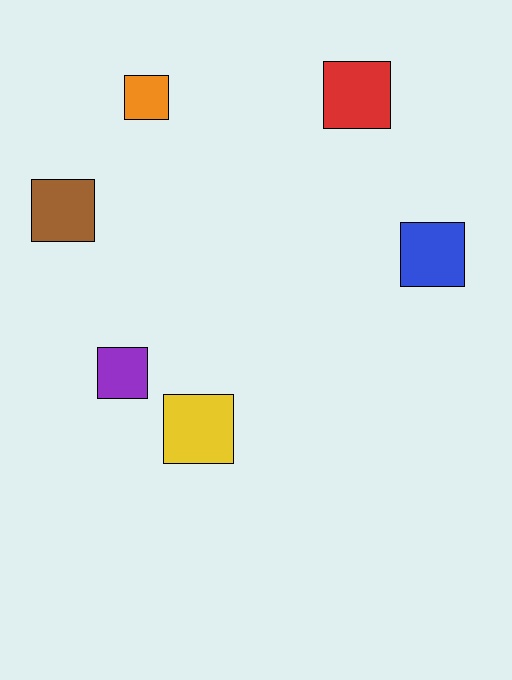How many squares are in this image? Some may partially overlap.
There are 6 squares.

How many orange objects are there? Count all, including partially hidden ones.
There is 1 orange object.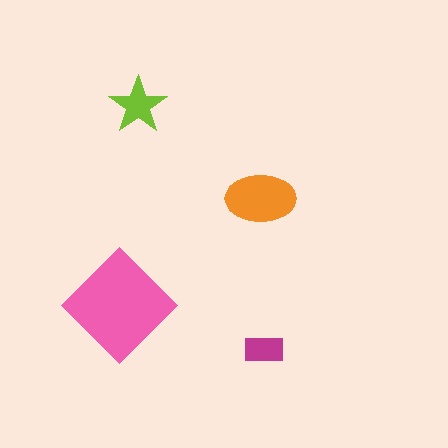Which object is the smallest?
The magenta rectangle.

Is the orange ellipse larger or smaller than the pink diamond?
Smaller.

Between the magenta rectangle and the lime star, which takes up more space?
The lime star.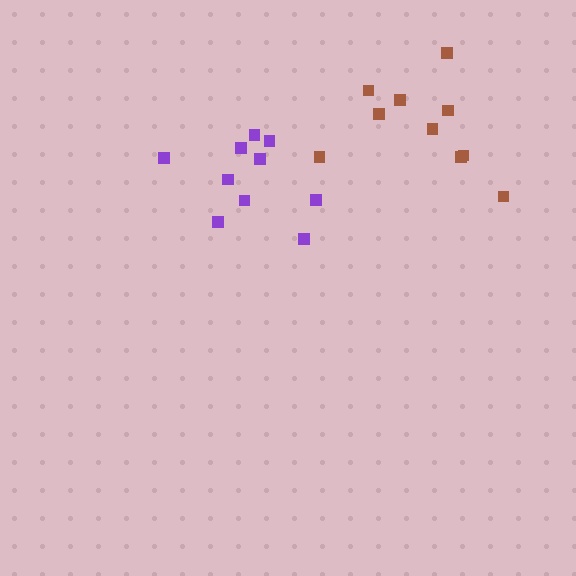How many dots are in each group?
Group 1: 10 dots, Group 2: 10 dots (20 total).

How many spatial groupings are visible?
There are 2 spatial groupings.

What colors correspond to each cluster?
The clusters are colored: purple, brown.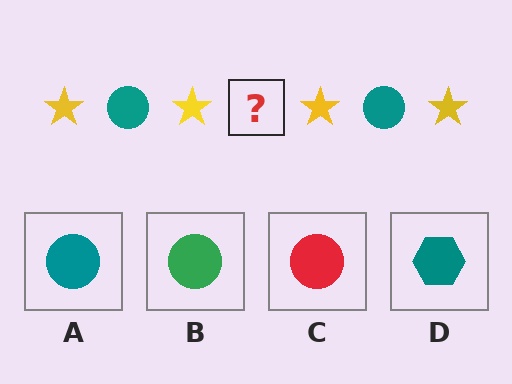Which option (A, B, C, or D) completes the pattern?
A.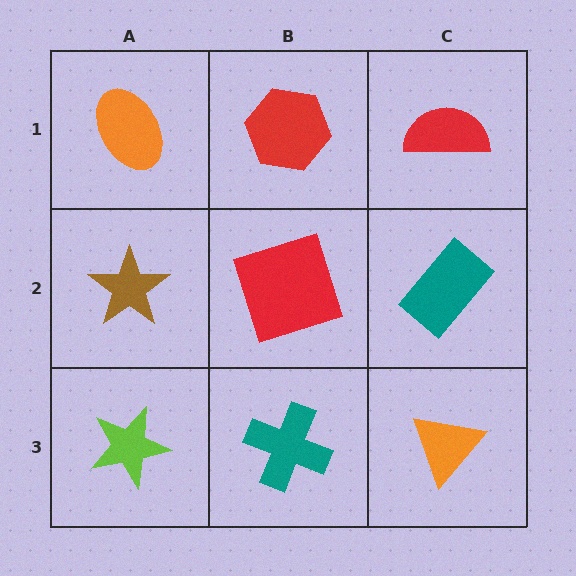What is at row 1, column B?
A red hexagon.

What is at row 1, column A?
An orange ellipse.